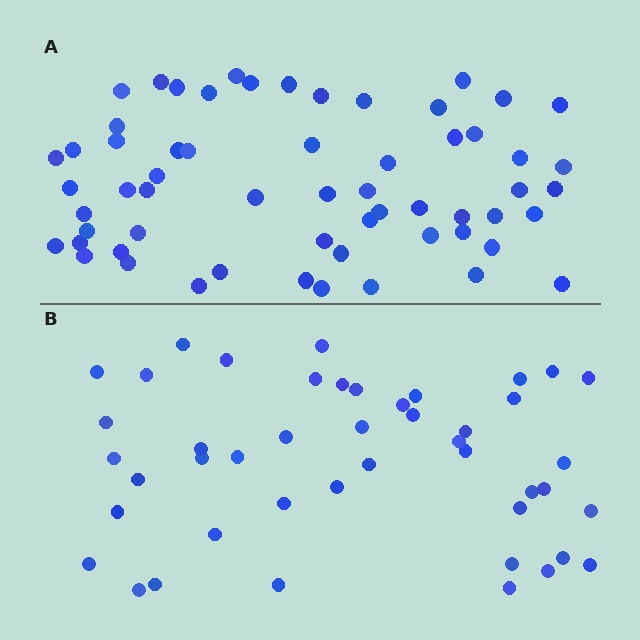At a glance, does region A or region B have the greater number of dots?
Region A (the top region) has more dots.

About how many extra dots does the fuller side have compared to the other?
Region A has approximately 15 more dots than region B.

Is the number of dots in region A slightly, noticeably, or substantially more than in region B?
Region A has noticeably more, but not dramatically so. The ratio is roughly 1.3 to 1.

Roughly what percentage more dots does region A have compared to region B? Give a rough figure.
About 35% more.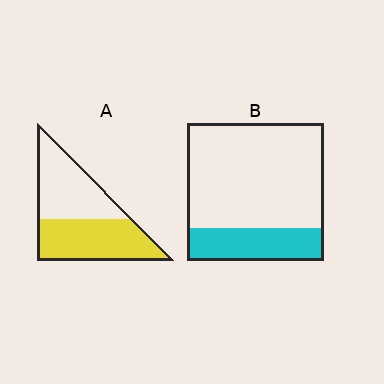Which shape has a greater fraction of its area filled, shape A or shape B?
Shape A.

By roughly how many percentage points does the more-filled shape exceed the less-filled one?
By roughly 25 percentage points (A over B).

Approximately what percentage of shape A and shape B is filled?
A is approximately 50% and B is approximately 25%.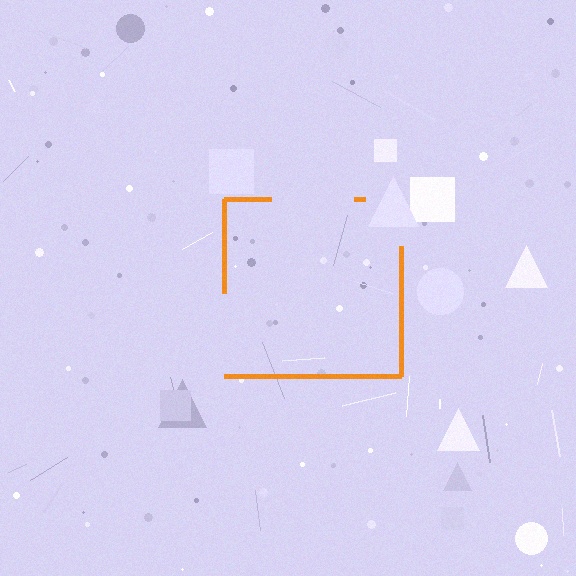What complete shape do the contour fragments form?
The contour fragments form a square.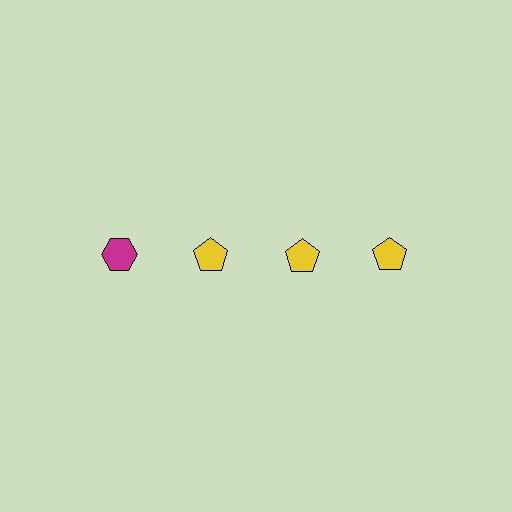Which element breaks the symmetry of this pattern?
The magenta hexagon in the top row, leftmost column breaks the symmetry. All other shapes are yellow pentagons.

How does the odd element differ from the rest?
It differs in both color (magenta instead of yellow) and shape (hexagon instead of pentagon).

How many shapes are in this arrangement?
There are 4 shapes arranged in a grid pattern.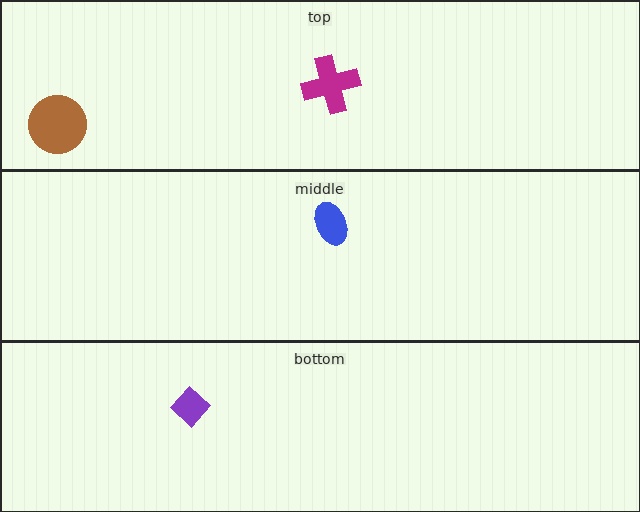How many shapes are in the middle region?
1.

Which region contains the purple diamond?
The bottom region.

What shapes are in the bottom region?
The purple diamond.